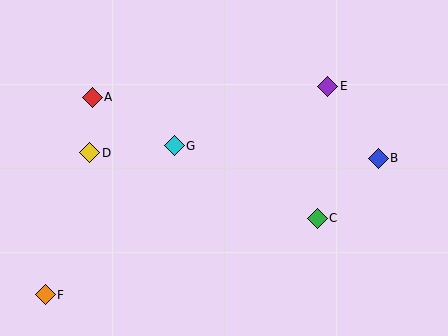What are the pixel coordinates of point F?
Point F is at (45, 295).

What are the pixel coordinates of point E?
Point E is at (328, 86).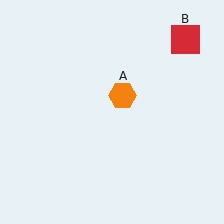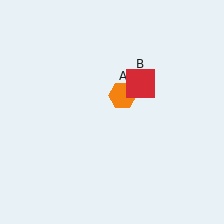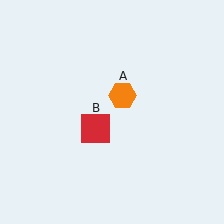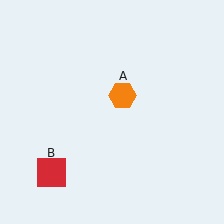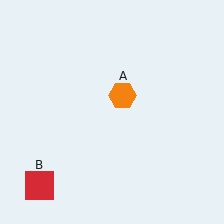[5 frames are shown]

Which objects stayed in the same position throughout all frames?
Orange hexagon (object A) remained stationary.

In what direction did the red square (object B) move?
The red square (object B) moved down and to the left.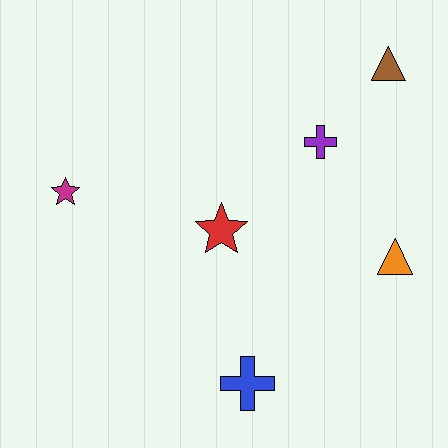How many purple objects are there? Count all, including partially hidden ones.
There is 1 purple object.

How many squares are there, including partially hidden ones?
There are no squares.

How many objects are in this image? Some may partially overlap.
There are 6 objects.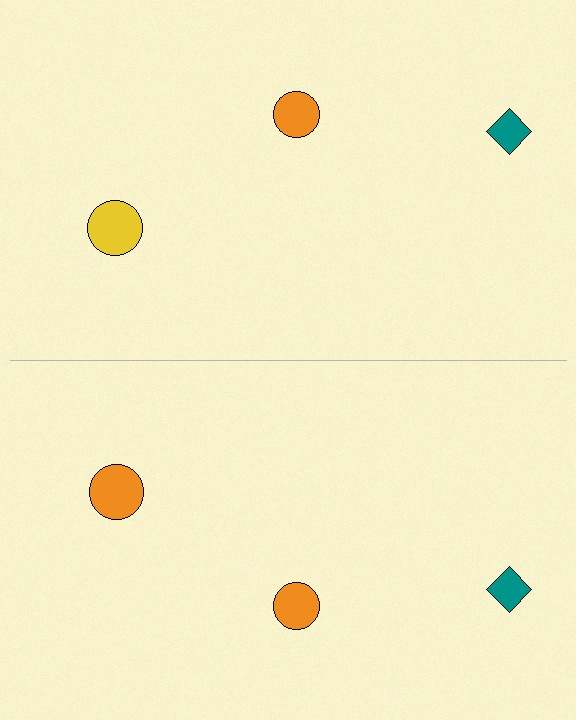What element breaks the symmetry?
The orange circle on the bottom side breaks the symmetry — its mirror counterpart is yellow.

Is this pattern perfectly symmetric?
No, the pattern is not perfectly symmetric. The orange circle on the bottom side breaks the symmetry — its mirror counterpart is yellow.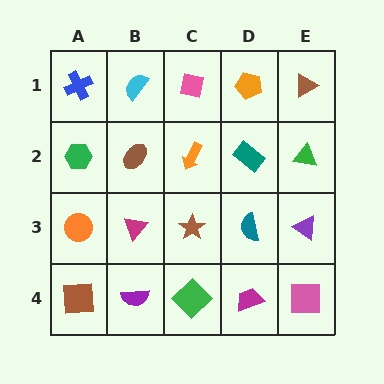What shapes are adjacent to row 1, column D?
A teal rectangle (row 2, column D), a pink square (row 1, column C), a brown triangle (row 1, column E).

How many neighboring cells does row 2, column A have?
3.